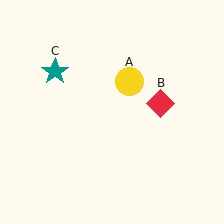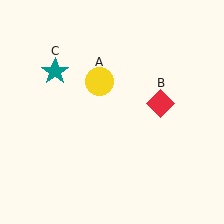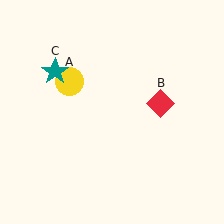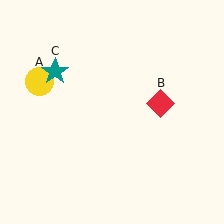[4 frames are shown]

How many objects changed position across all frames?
1 object changed position: yellow circle (object A).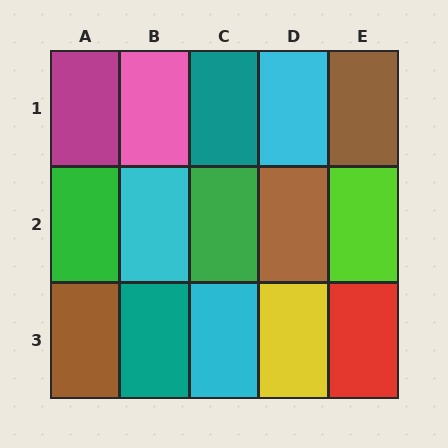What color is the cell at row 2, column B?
Cyan.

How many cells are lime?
1 cell is lime.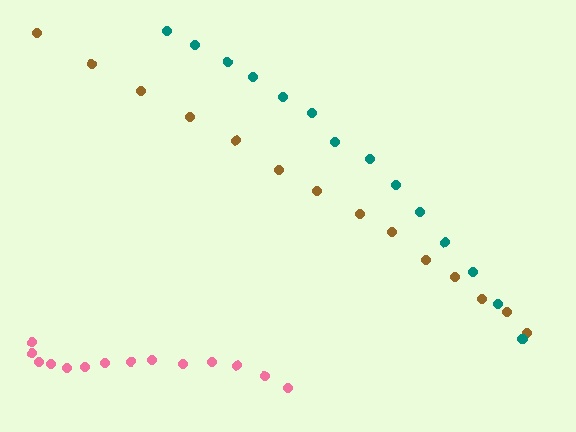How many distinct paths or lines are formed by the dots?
There are 3 distinct paths.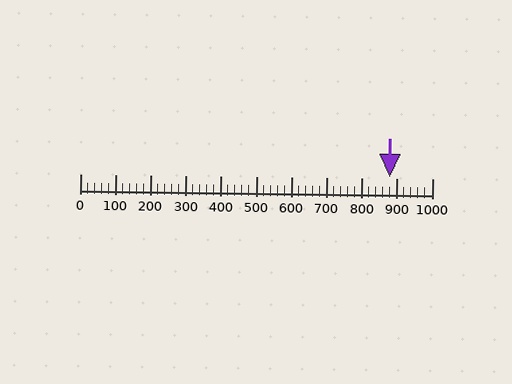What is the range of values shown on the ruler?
The ruler shows values from 0 to 1000.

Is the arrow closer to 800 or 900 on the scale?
The arrow is closer to 900.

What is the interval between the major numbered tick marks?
The major tick marks are spaced 100 units apart.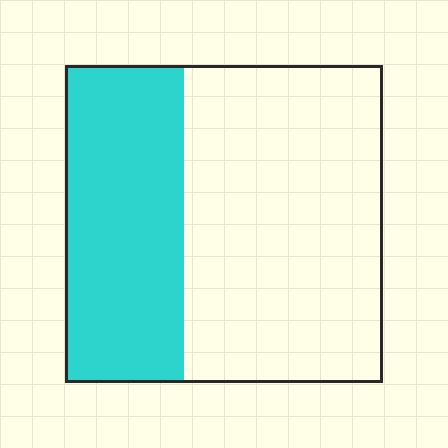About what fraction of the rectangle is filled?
About three eighths (3/8).